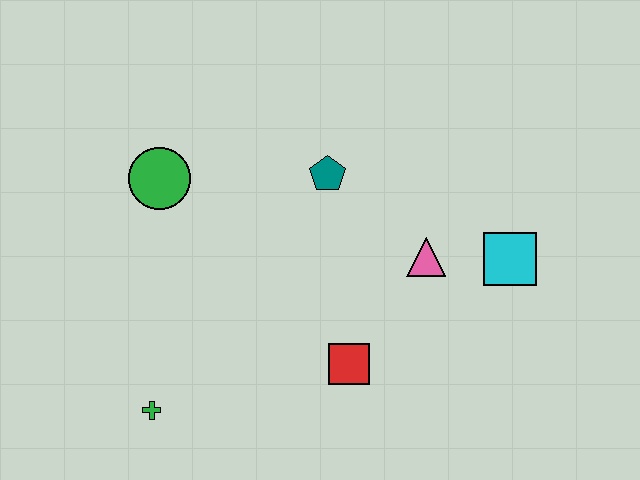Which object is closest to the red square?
The pink triangle is closest to the red square.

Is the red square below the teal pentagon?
Yes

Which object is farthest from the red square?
The green circle is farthest from the red square.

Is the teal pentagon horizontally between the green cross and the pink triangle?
Yes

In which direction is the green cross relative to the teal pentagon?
The green cross is below the teal pentagon.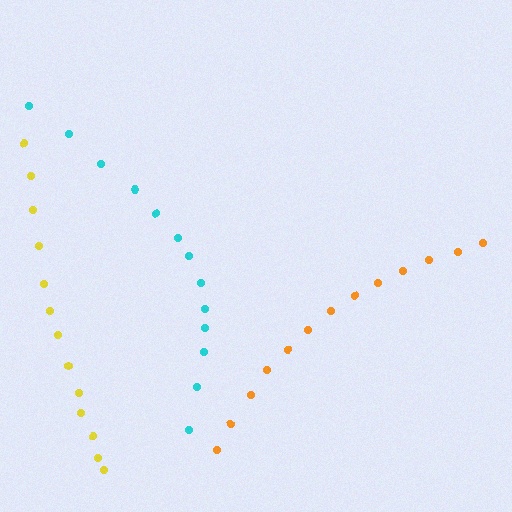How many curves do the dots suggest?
There are 3 distinct paths.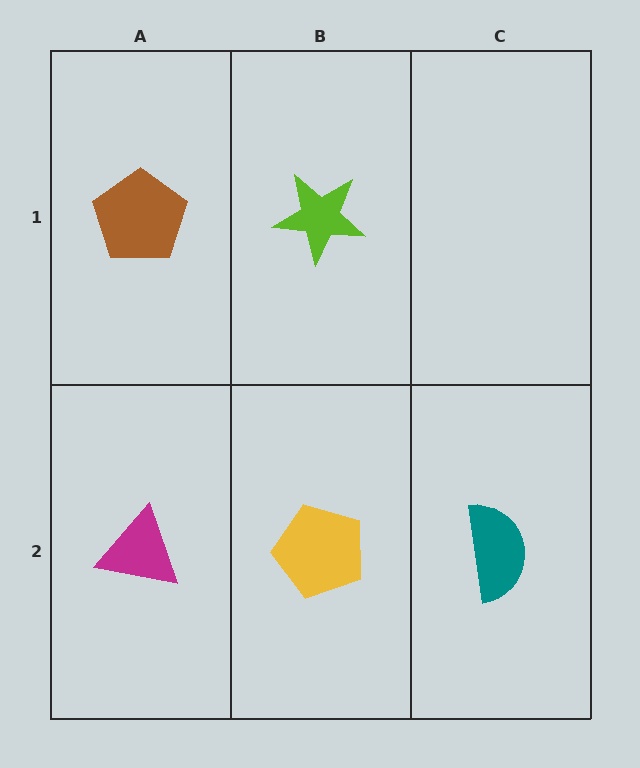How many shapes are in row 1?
2 shapes.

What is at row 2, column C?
A teal semicircle.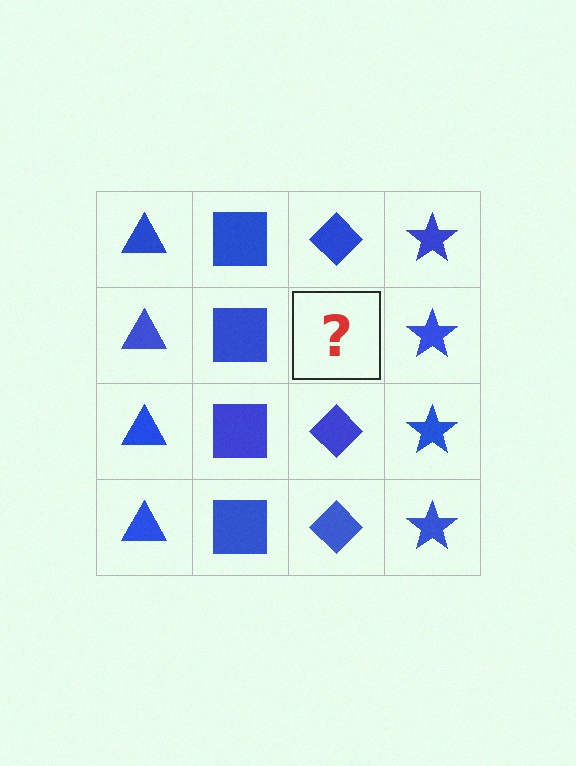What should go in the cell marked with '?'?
The missing cell should contain a blue diamond.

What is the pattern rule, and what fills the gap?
The rule is that each column has a consistent shape. The gap should be filled with a blue diamond.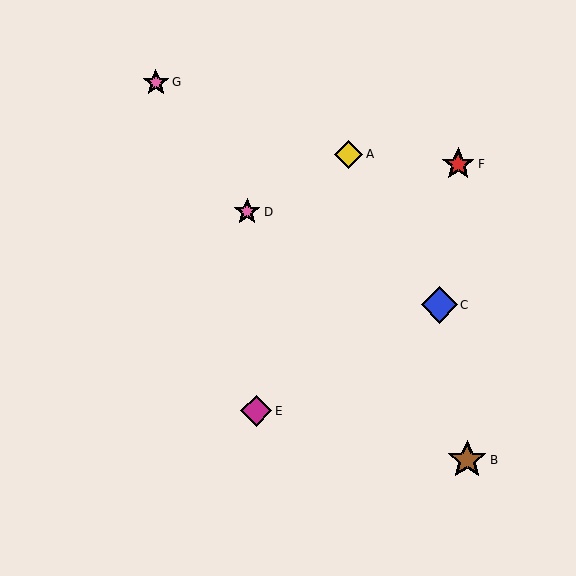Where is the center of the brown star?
The center of the brown star is at (467, 460).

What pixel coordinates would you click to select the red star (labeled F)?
Click at (458, 164) to select the red star F.